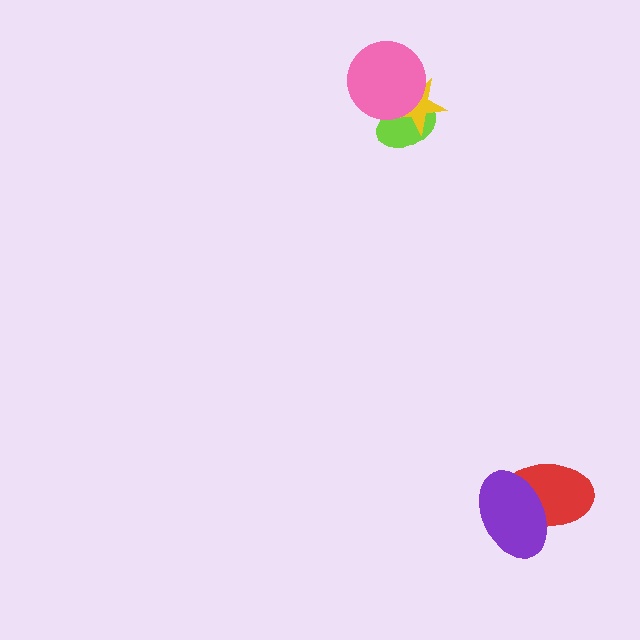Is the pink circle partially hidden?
No, no other shape covers it.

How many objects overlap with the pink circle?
2 objects overlap with the pink circle.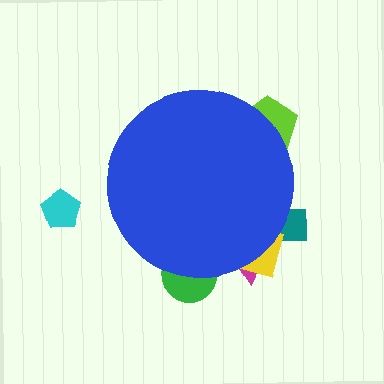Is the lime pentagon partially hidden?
Yes, the lime pentagon is partially hidden behind the blue circle.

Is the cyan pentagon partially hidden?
No, the cyan pentagon is fully visible.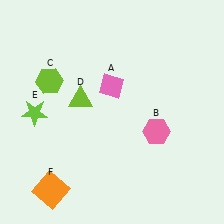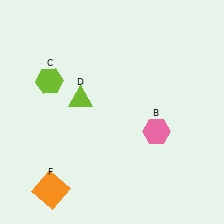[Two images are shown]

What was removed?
The lime star (E), the pink diamond (A) were removed in Image 2.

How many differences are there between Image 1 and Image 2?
There are 2 differences between the two images.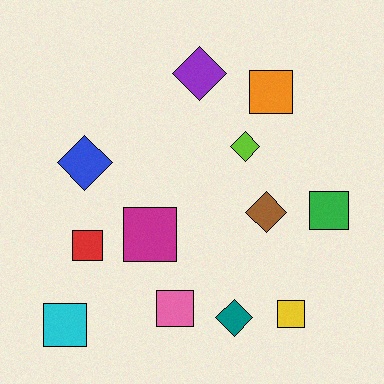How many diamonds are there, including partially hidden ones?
There are 5 diamonds.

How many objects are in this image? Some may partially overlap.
There are 12 objects.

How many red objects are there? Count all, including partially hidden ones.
There is 1 red object.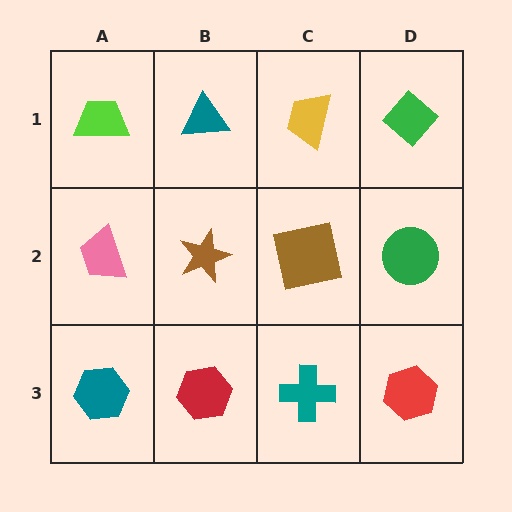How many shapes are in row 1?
4 shapes.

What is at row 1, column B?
A teal triangle.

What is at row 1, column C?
A yellow trapezoid.